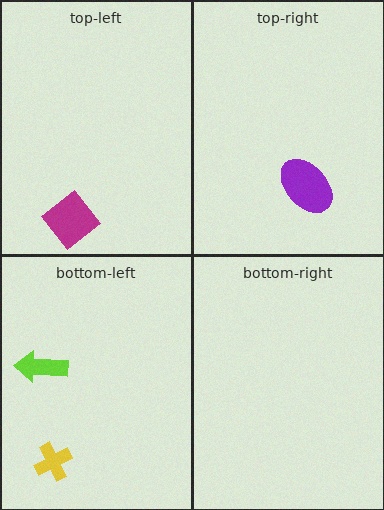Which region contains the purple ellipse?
The top-right region.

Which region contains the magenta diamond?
The top-left region.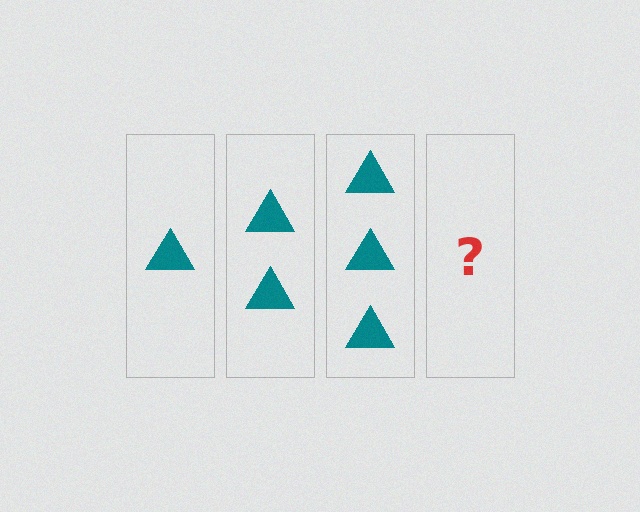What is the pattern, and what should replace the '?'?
The pattern is that each step adds one more triangle. The '?' should be 4 triangles.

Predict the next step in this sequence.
The next step is 4 triangles.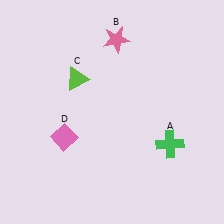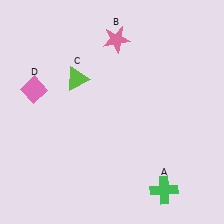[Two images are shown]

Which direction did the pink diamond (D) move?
The pink diamond (D) moved up.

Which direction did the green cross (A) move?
The green cross (A) moved down.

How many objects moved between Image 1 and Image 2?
2 objects moved between the two images.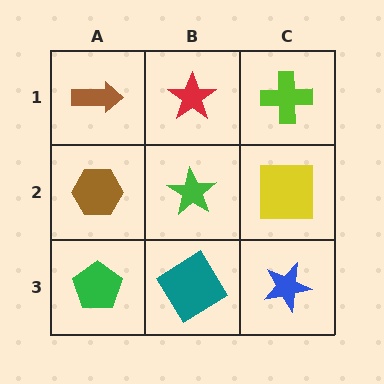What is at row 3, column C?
A blue star.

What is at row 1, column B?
A red star.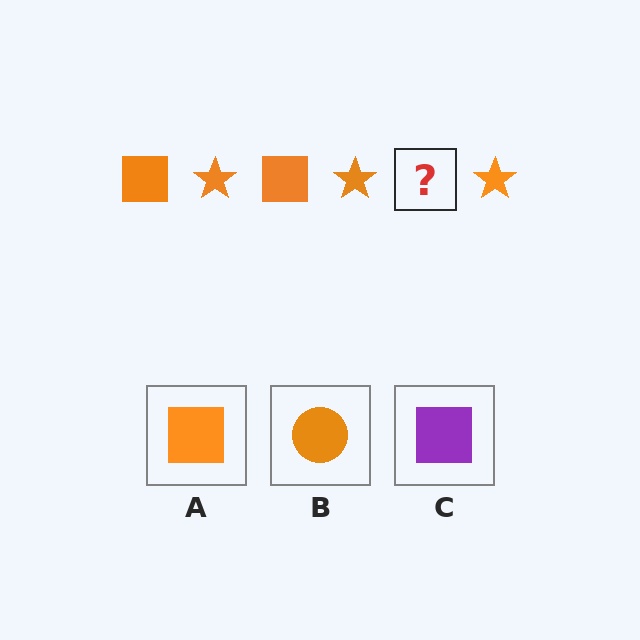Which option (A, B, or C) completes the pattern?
A.